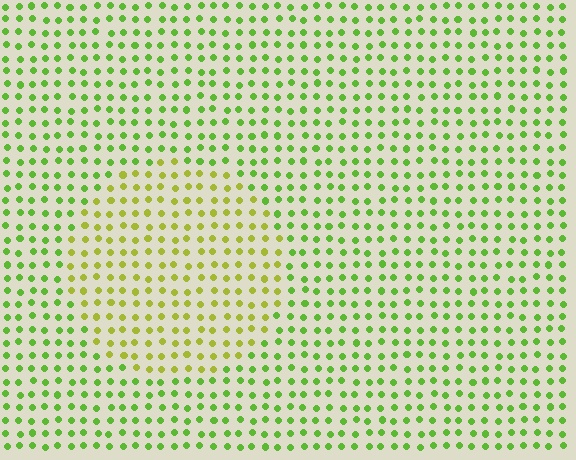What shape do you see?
I see a circle.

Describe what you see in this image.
The image is filled with small lime elements in a uniform arrangement. A circle-shaped region is visible where the elements are tinted to a slightly different hue, forming a subtle color boundary.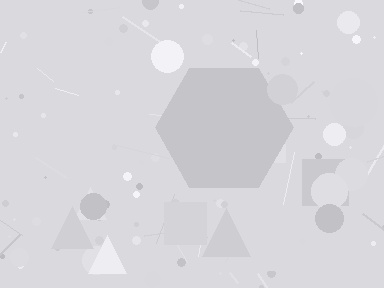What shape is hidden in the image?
A hexagon is hidden in the image.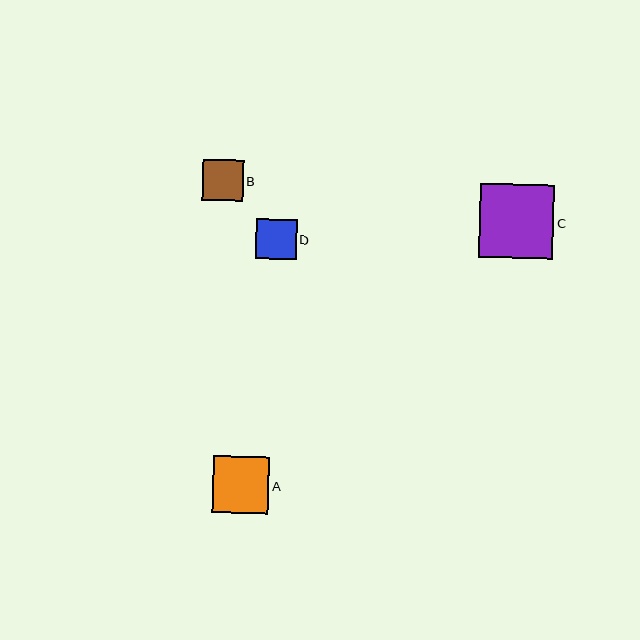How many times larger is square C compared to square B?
Square C is approximately 1.8 times the size of square B.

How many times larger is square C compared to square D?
Square C is approximately 1.8 times the size of square D.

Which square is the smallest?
Square D is the smallest with a size of approximately 41 pixels.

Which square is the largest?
Square C is the largest with a size of approximately 75 pixels.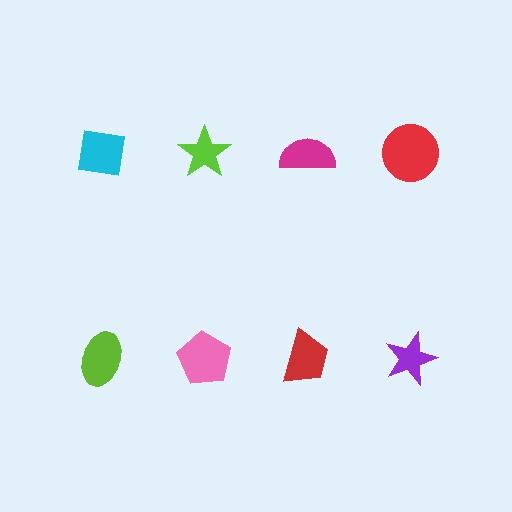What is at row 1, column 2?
A lime star.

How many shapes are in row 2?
4 shapes.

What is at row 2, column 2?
A pink pentagon.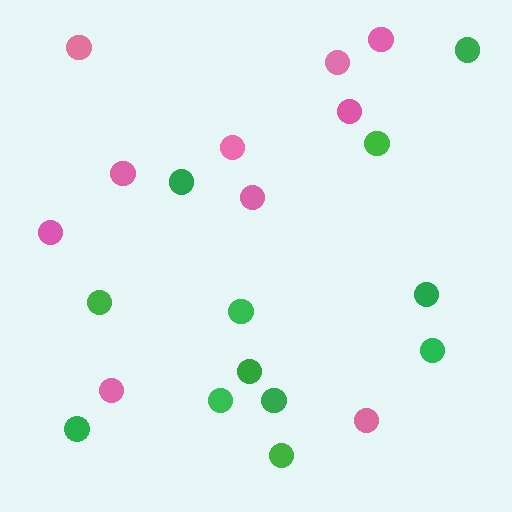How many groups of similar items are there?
There are 2 groups: one group of green circles (12) and one group of pink circles (10).